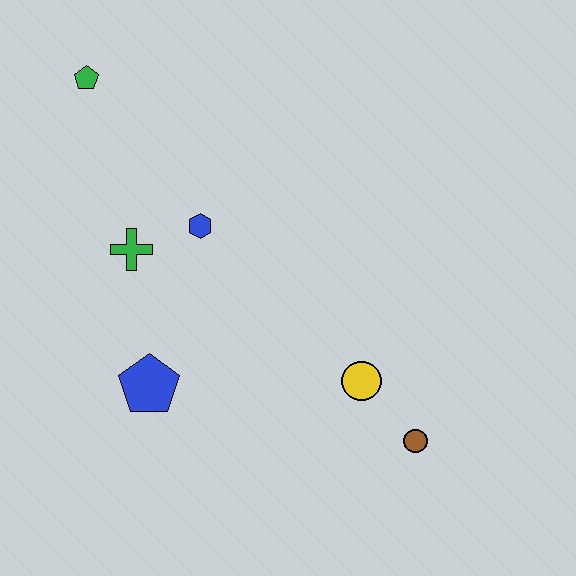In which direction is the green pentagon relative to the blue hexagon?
The green pentagon is above the blue hexagon.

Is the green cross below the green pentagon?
Yes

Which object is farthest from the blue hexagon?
The brown circle is farthest from the blue hexagon.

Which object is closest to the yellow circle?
The brown circle is closest to the yellow circle.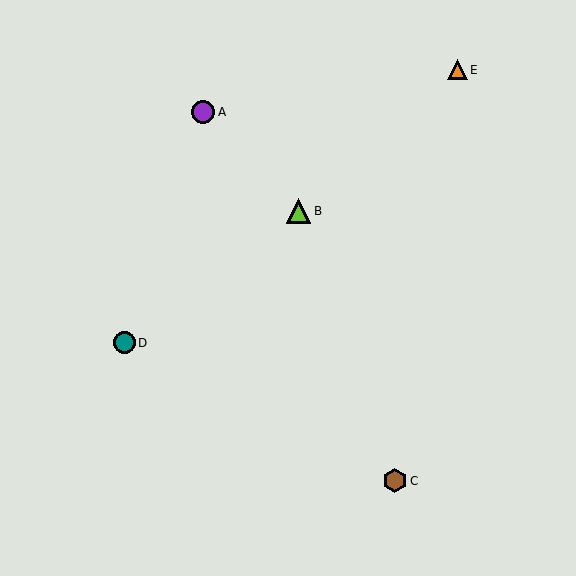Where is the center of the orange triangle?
The center of the orange triangle is at (457, 70).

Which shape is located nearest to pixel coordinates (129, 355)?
The teal circle (labeled D) at (124, 343) is nearest to that location.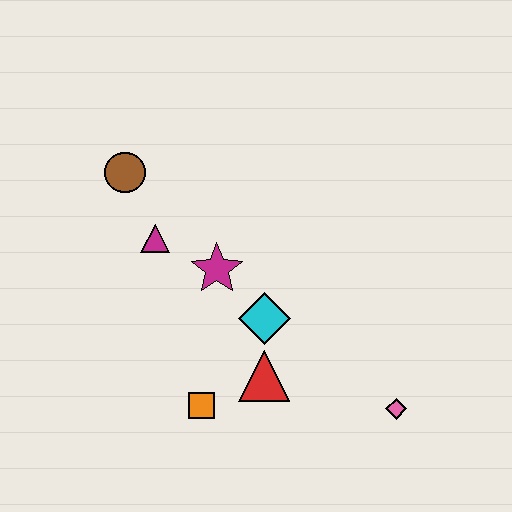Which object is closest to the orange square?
The red triangle is closest to the orange square.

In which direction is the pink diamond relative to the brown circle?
The pink diamond is to the right of the brown circle.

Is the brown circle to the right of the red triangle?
No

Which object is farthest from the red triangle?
The brown circle is farthest from the red triangle.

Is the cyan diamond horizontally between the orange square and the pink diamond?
Yes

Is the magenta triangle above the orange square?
Yes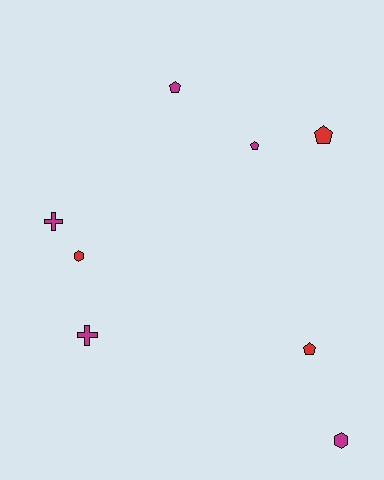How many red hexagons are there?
There is 1 red hexagon.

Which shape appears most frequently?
Pentagon, with 4 objects.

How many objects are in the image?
There are 8 objects.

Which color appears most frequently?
Magenta, with 5 objects.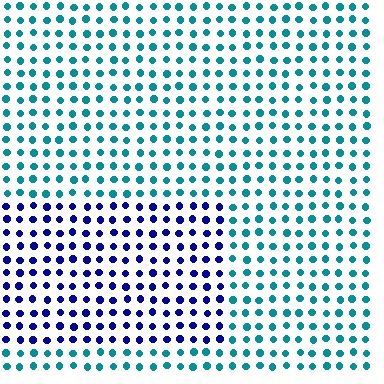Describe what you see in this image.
The image is filled with small teal elements in a uniform arrangement. A rectangle-shaped region is visible where the elements are tinted to a slightly different hue, forming a subtle color boundary.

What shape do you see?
I see a rectangle.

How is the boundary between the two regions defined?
The boundary is defined purely by a slight shift in hue (about 57 degrees). Spacing, size, and orientation are identical on both sides.